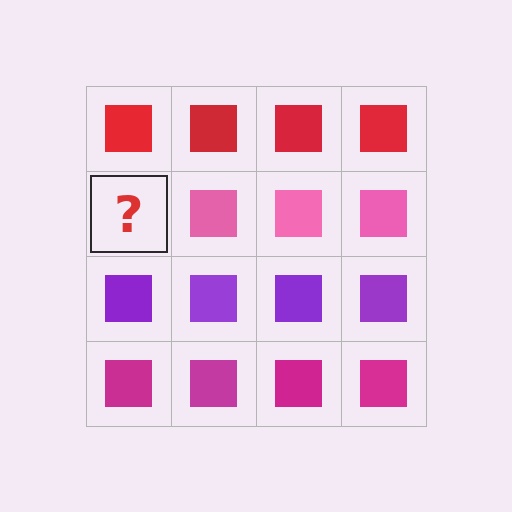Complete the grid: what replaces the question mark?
The question mark should be replaced with a pink square.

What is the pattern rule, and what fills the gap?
The rule is that each row has a consistent color. The gap should be filled with a pink square.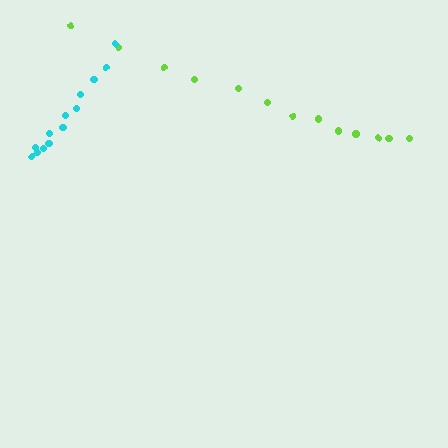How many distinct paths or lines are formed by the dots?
There are 2 distinct paths.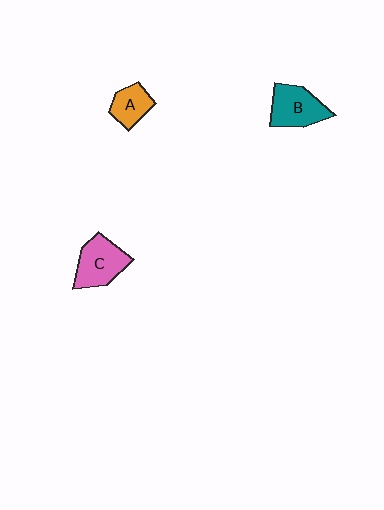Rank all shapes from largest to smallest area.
From largest to smallest: C (pink), B (teal), A (orange).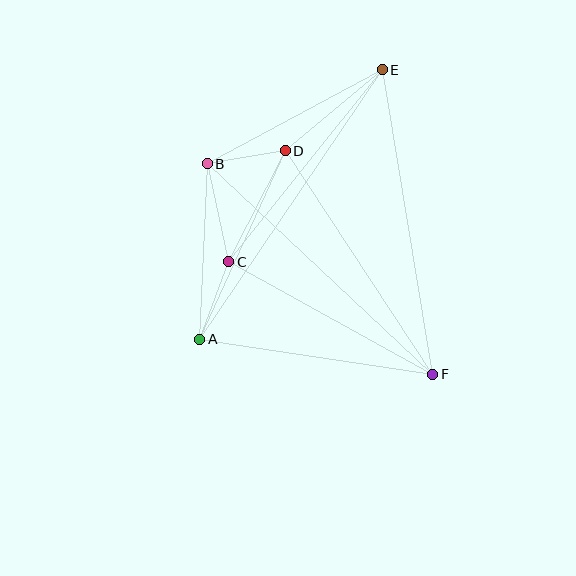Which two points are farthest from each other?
Points A and E are farthest from each other.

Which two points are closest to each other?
Points B and D are closest to each other.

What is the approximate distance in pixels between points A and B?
The distance between A and B is approximately 176 pixels.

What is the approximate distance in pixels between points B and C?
The distance between B and C is approximately 100 pixels.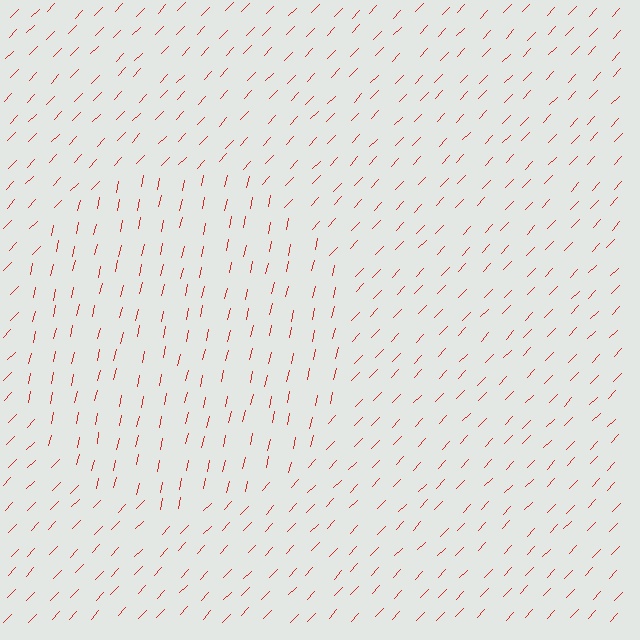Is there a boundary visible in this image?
Yes, there is a texture boundary formed by a change in line orientation.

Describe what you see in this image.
The image is filled with small red line segments. A circle region in the image has lines oriented differently from the surrounding lines, creating a visible texture boundary.